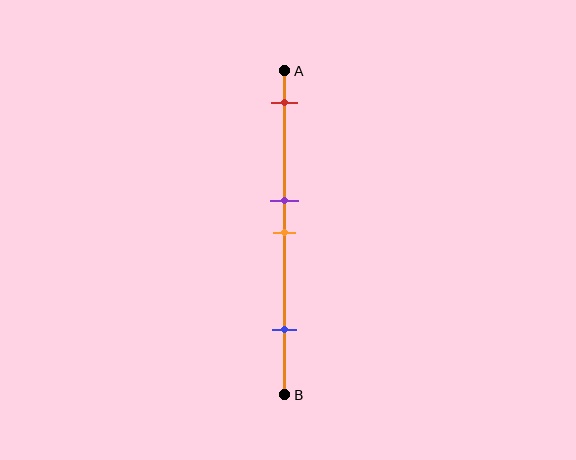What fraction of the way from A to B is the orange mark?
The orange mark is approximately 50% (0.5) of the way from A to B.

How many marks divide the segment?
There are 4 marks dividing the segment.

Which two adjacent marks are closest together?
The purple and orange marks are the closest adjacent pair.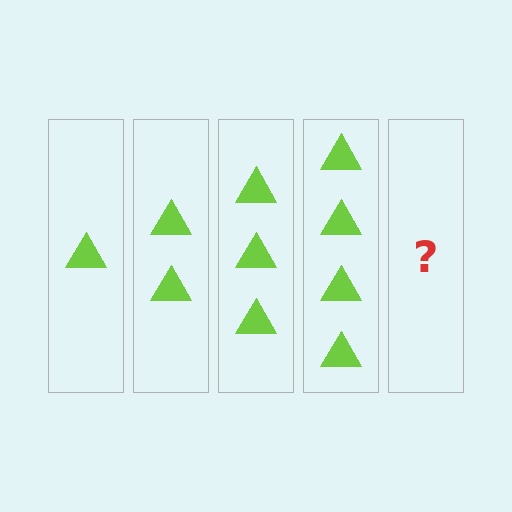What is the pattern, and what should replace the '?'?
The pattern is that each step adds one more triangle. The '?' should be 5 triangles.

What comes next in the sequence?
The next element should be 5 triangles.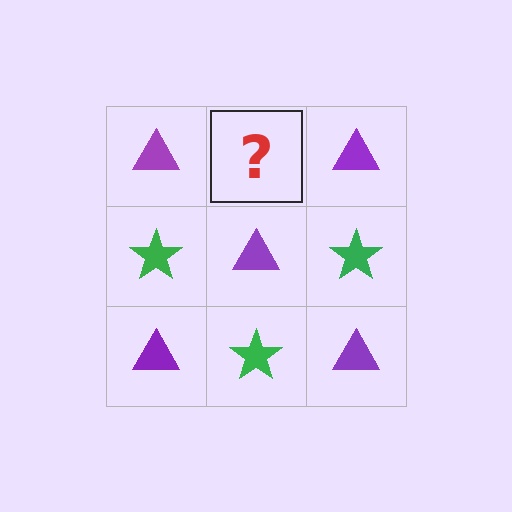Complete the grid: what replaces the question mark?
The question mark should be replaced with a green star.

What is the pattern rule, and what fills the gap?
The rule is that it alternates purple triangle and green star in a checkerboard pattern. The gap should be filled with a green star.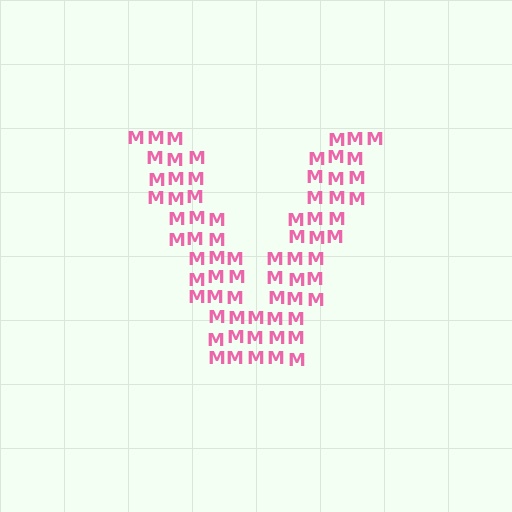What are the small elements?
The small elements are letter M's.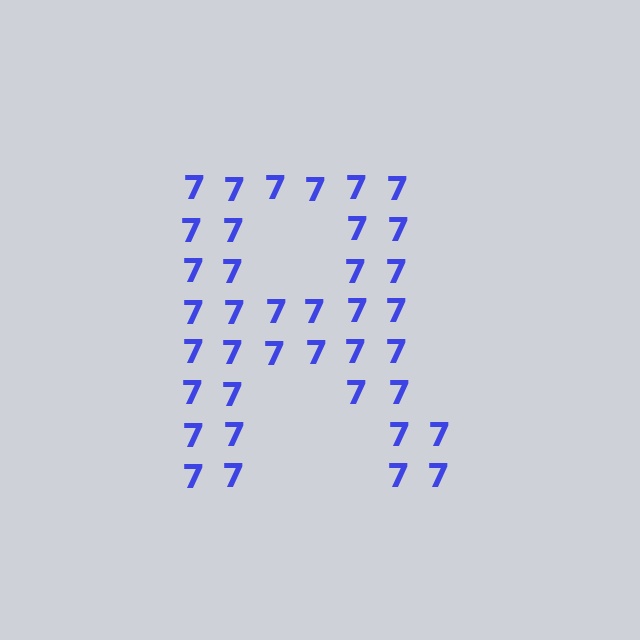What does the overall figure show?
The overall figure shows the letter R.